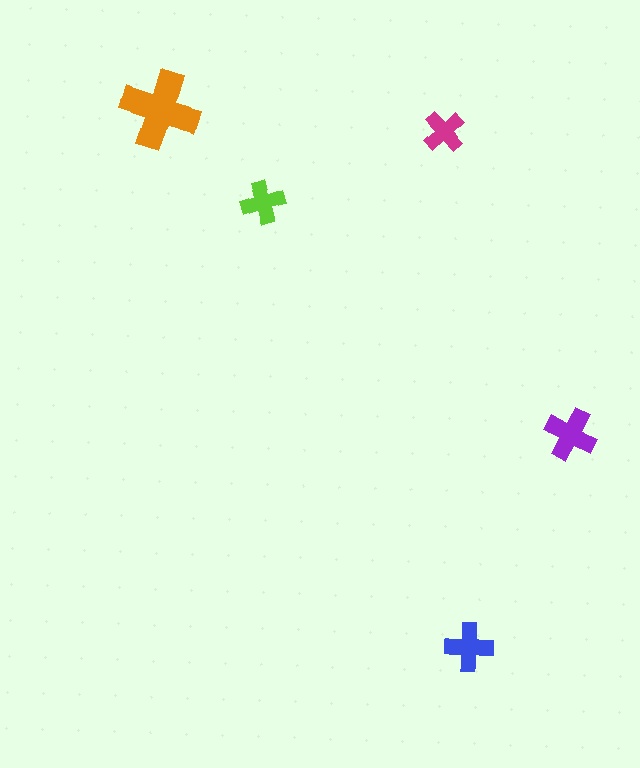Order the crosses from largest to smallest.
the orange one, the purple one, the blue one, the lime one, the magenta one.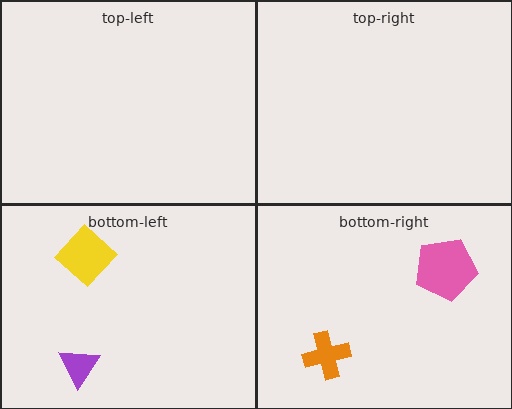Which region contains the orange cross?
The bottom-right region.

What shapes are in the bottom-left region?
The purple triangle, the yellow diamond.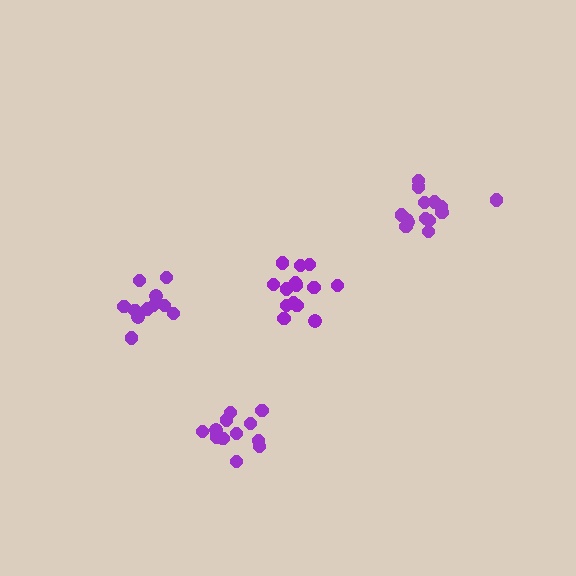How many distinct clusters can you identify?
There are 4 distinct clusters.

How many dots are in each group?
Group 1: 14 dots, Group 2: 12 dots, Group 3: 14 dots, Group 4: 11 dots (51 total).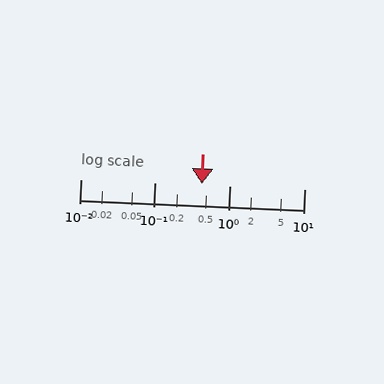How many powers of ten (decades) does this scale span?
The scale spans 3 decades, from 0.01 to 10.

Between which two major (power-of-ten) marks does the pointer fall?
The pointer is between 0.1 and 1.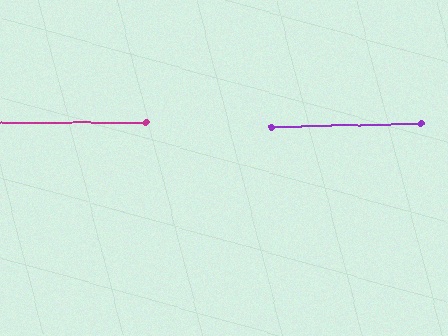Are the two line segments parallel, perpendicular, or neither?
Parallel — their directions differ by only 1.1°.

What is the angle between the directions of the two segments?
Approximately 1 degree.